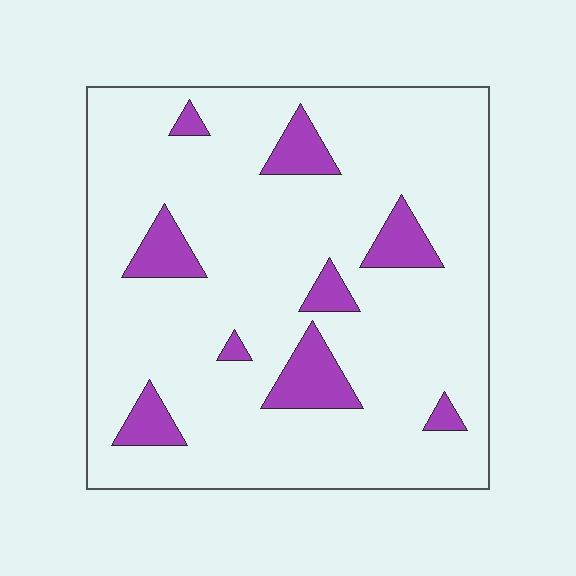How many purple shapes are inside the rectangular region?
9.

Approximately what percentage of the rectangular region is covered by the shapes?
Approximately 15%.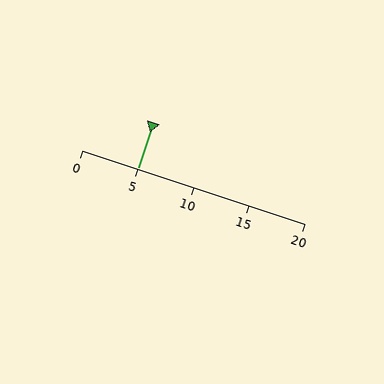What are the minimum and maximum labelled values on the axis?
The axis runs from 0 to 20.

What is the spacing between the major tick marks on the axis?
The major ticks are spaced 5 apart.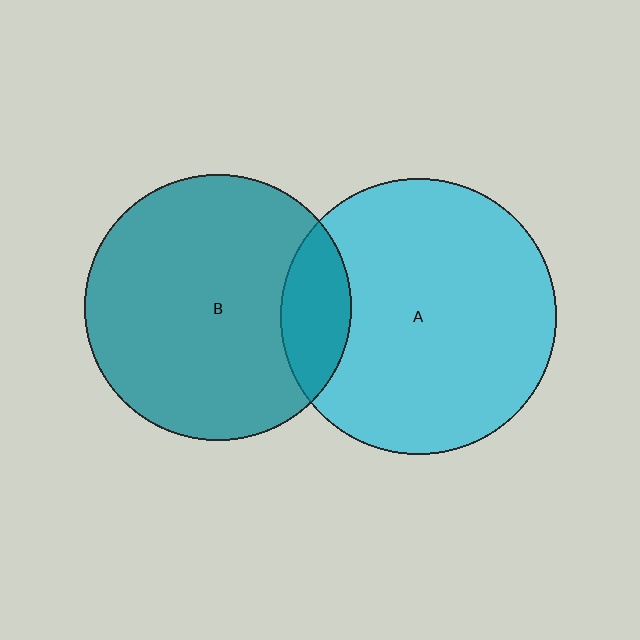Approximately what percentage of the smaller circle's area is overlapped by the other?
Approximately 15%.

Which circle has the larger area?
Circle A (cyan).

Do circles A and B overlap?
Yes.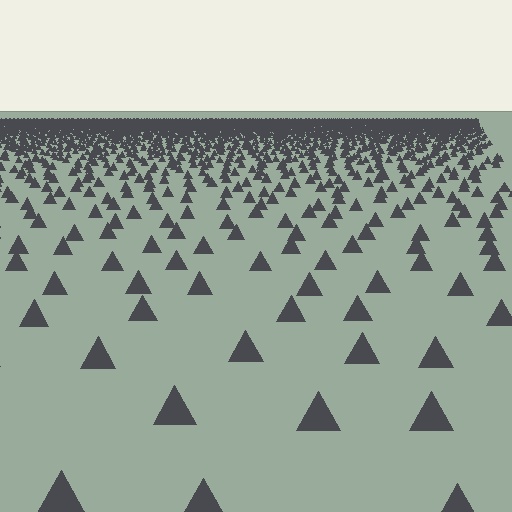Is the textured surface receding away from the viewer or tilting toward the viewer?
The surface is receding away from the viewer. Texture elements get smaller and denser toward the top.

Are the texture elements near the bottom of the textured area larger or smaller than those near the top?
Larger. Near the bottom, elements are closer to the viewer and appear at a bigger on-screen size.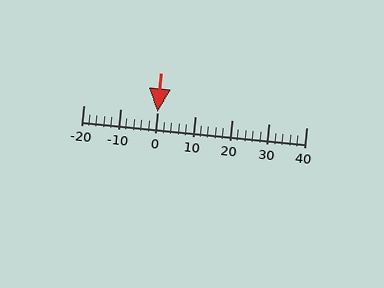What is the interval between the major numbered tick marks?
The major tick marks are spaced 10 units apart.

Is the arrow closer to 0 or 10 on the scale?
The arrow is closer to 0.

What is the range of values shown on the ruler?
The ruler shows values from -20 to 40.